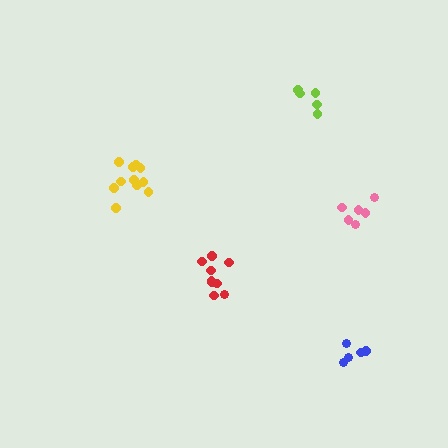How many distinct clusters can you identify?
There are 5 distinct clusters.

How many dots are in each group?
Group 1: 5 dots, Group 2: 5 dots, Group 3: 11 dots, Group 4: 6 dots, Group 5: 9 dots (36 total).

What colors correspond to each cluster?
The clusters are colored: lime, blue, yellow, pink, red.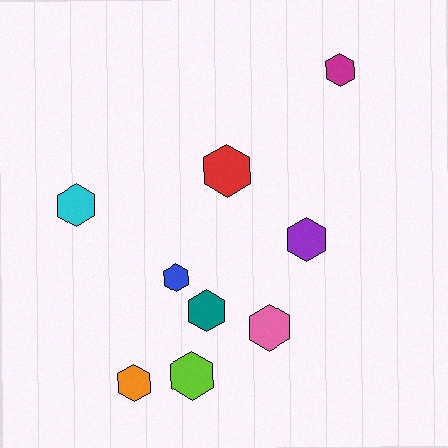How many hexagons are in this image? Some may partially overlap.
There are 9 hexagons.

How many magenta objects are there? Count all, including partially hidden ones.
There is 1 magenta object.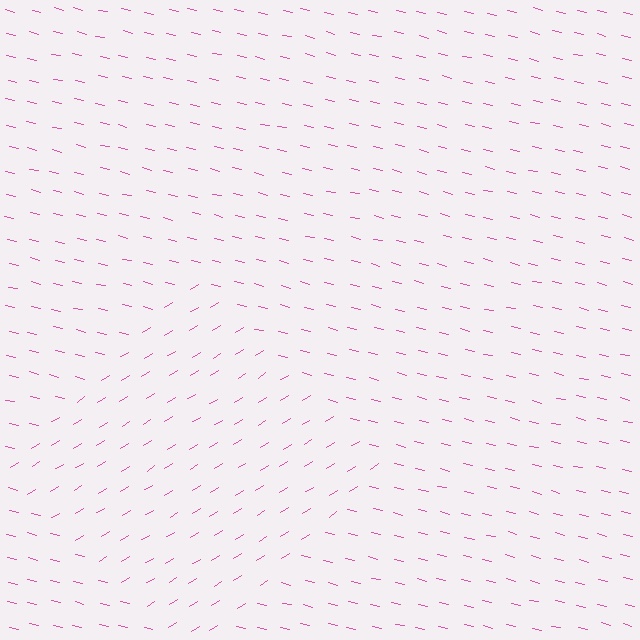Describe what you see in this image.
The image is filled with small pink line segments. A diamond region in the image has lines oriented differently from the surrounding lines, creating a visible texture boundary.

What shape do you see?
I see a diamond.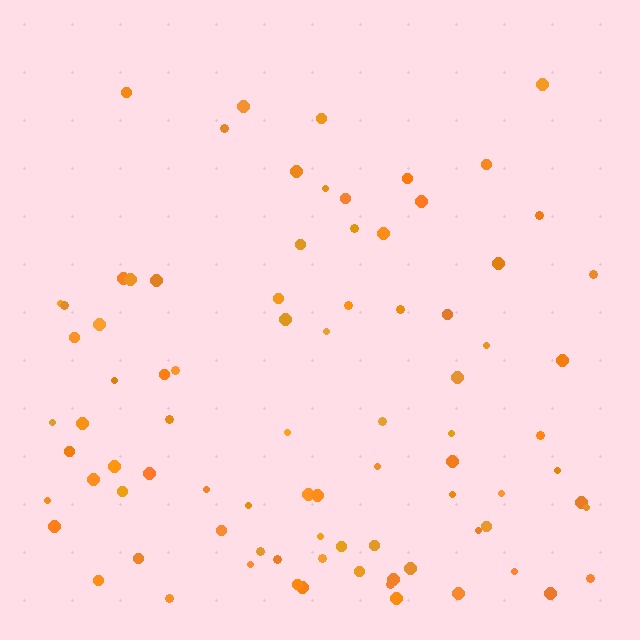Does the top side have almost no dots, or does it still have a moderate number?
Still a moderate number, just noticeably fewer than the bottom.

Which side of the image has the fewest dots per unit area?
The top.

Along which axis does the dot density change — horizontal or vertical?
Vertical.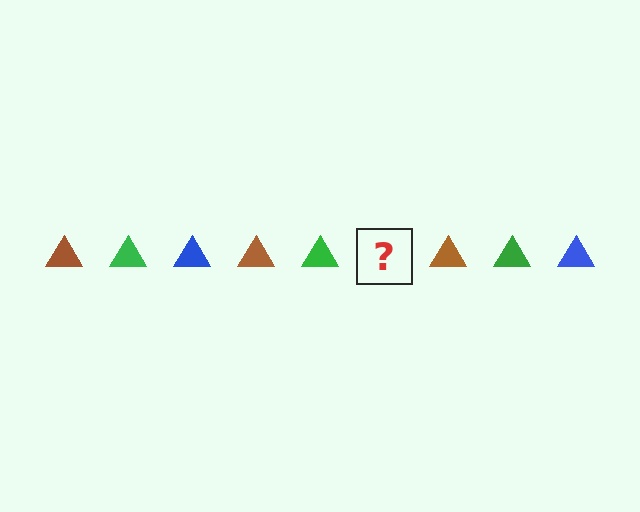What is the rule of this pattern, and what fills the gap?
The rule is that the pattern cycles through brown, green, blue triangles. The gap should be filled with a blue triangle.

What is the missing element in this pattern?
The missing element is a blue triangle.